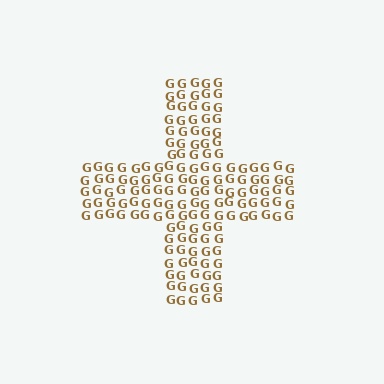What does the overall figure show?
The overall figure shows a cross.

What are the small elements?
The small elements are letter G's.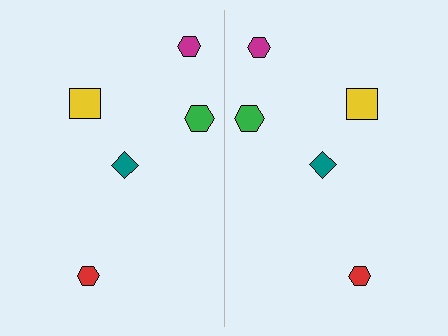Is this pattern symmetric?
Yes, this pattern has bilateral (reflection) symmetry.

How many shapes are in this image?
There are 10 shapes in this image.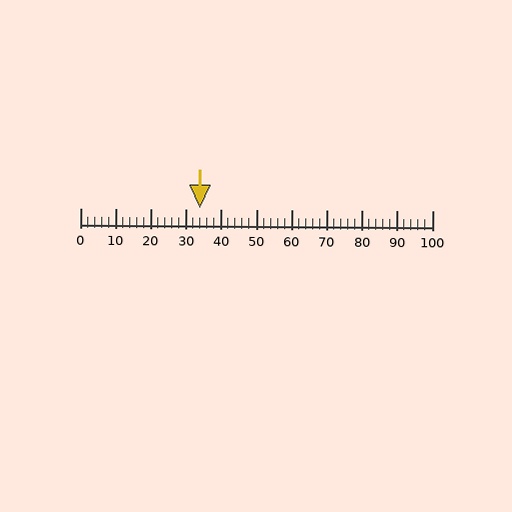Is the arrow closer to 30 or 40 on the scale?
The arrow is closer to 30.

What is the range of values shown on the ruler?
The ruler shows values from 0 to 100.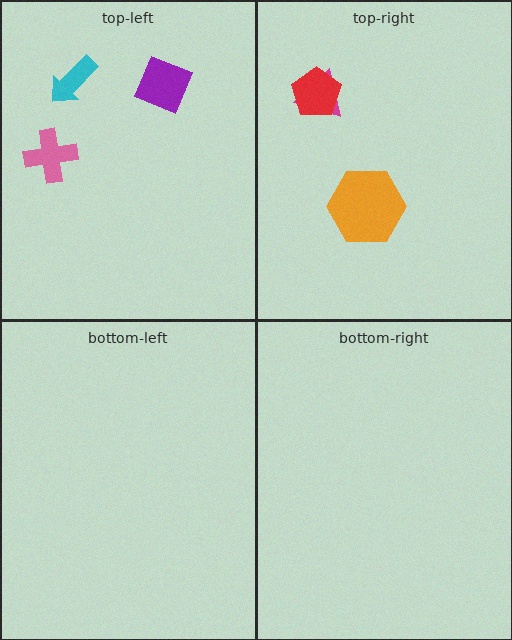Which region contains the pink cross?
The top-left region.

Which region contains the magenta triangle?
The top-right region.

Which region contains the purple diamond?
The top-left region.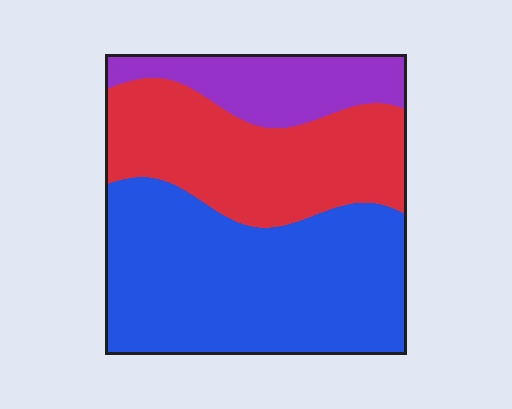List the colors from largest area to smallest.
From largest to smallest: blue, red, purple.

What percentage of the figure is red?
Red takes up between a third and a half of the figure.